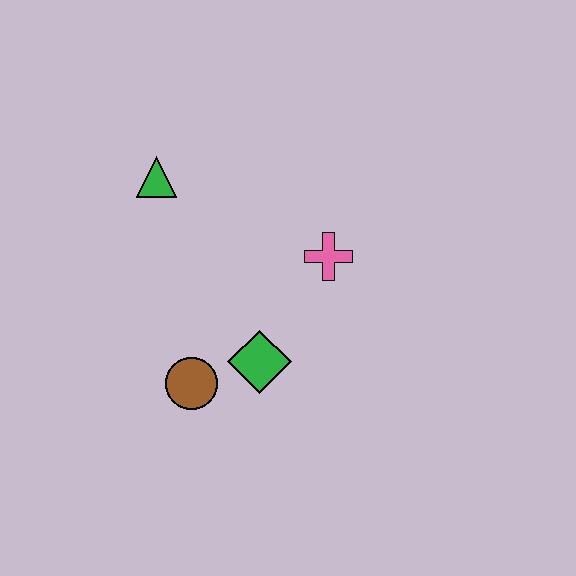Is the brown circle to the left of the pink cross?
Yes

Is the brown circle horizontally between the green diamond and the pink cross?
No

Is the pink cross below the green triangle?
Yes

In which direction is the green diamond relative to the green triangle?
The green diamond is below the green triangle.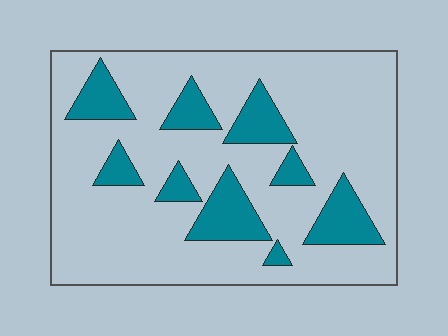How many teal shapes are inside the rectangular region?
9.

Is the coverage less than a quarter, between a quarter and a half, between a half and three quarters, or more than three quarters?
Less than a quarter.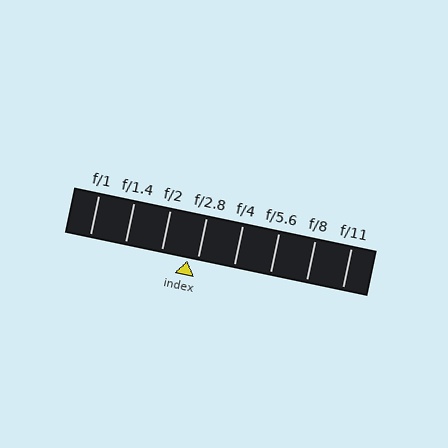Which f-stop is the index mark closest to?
The index mark is closest to f/2.8.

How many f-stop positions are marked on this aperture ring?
There are 8 f-stop positions marked.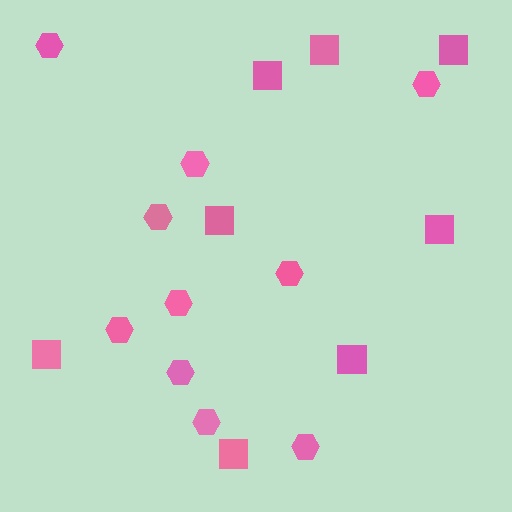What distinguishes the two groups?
There are 2 groups: one group of hexagons (10) and one group of squares (8).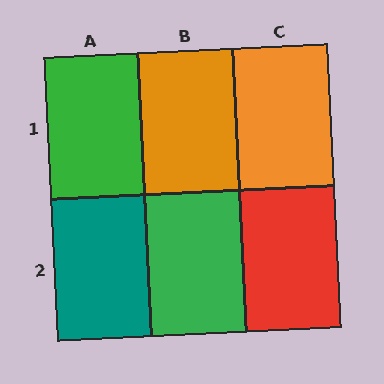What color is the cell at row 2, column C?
Red.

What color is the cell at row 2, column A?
Teal.